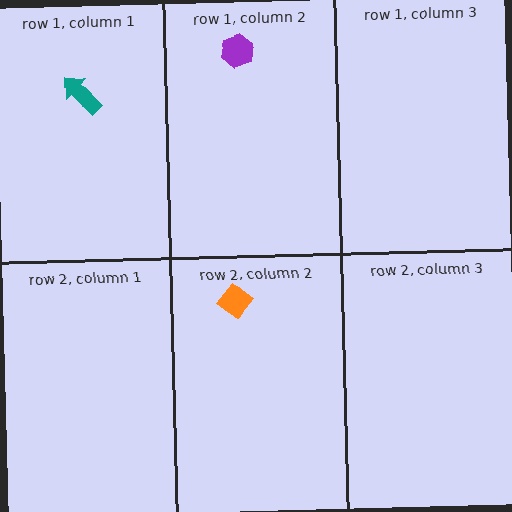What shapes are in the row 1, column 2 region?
The purple hexagon.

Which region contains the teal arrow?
The row 1, column 1 region.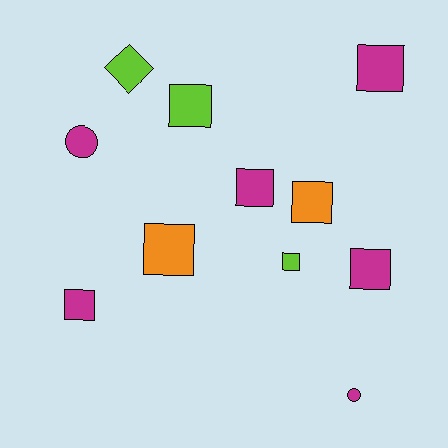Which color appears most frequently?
Magenta, with 6 objects.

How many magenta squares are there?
There are 4 magenta squares.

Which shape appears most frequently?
Square, with 8 objects.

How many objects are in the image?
There are 11 objects.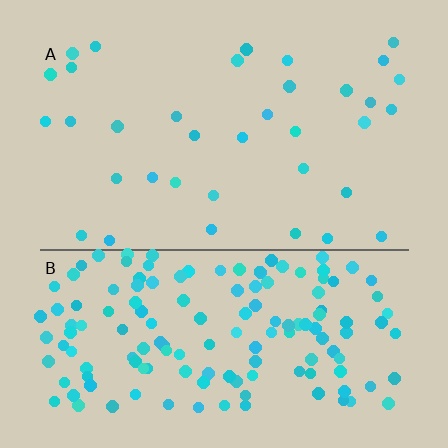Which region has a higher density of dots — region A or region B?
B (the bottom).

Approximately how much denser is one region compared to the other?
Approximately 4.3× — region B over region A.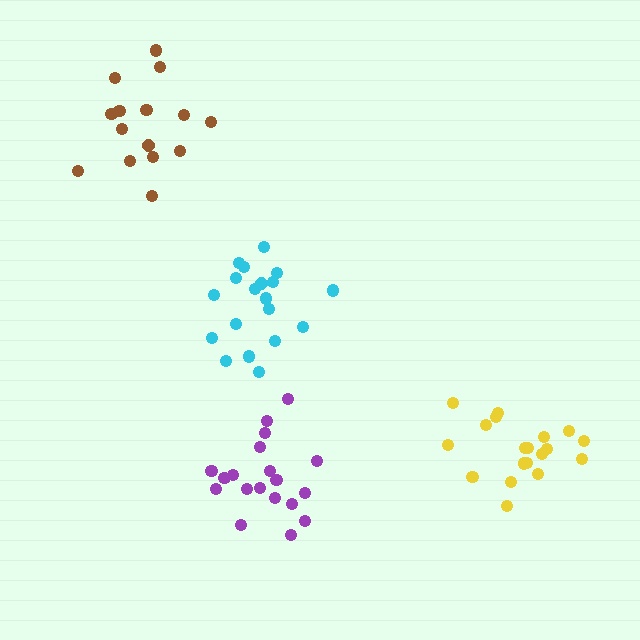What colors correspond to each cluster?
The clusters are colored: purple, brown, yellow, cyan.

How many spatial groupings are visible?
There are 4 spatial groupings.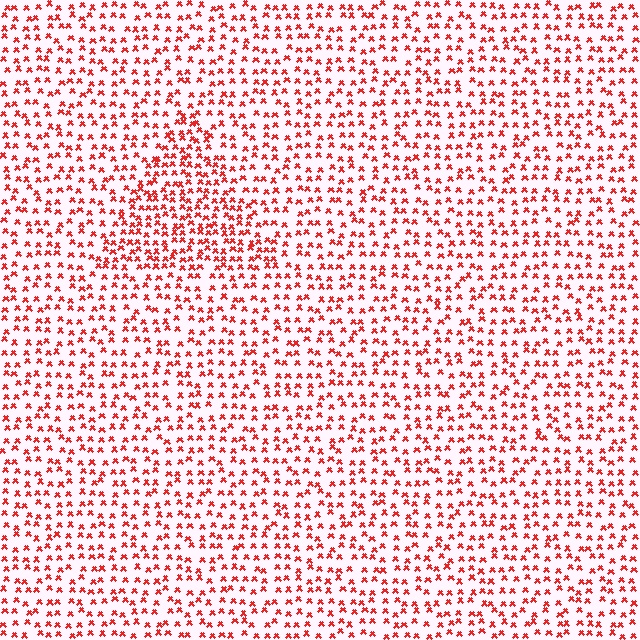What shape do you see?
I see a triangle.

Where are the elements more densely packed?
The elements are more densely packed inside the triangle boundary.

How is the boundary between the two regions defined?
The boundary is defined by a change in element density (approximately 1.6x ratio). All elements are the same color, size, and shape.